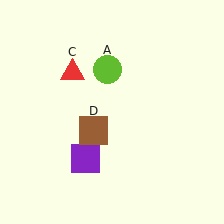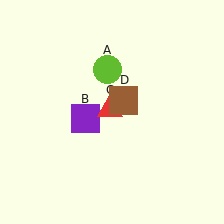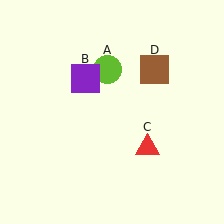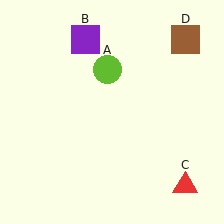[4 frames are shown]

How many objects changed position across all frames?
3 objects changed position: purple square (object B), red triangle (object C), brown square (object D).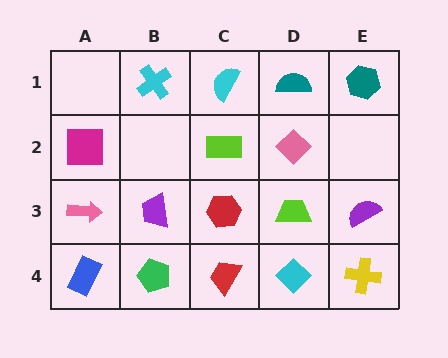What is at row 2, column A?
A magenta square.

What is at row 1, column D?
A teal semicircle.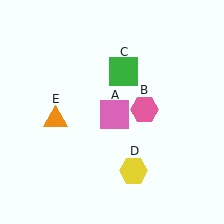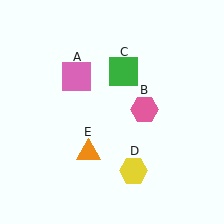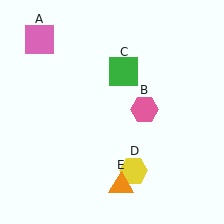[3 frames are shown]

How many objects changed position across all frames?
2 objects changed position: pink square (object A), orange triangle (object E).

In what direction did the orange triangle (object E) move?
The orange triangle (object E) moved down and to the right.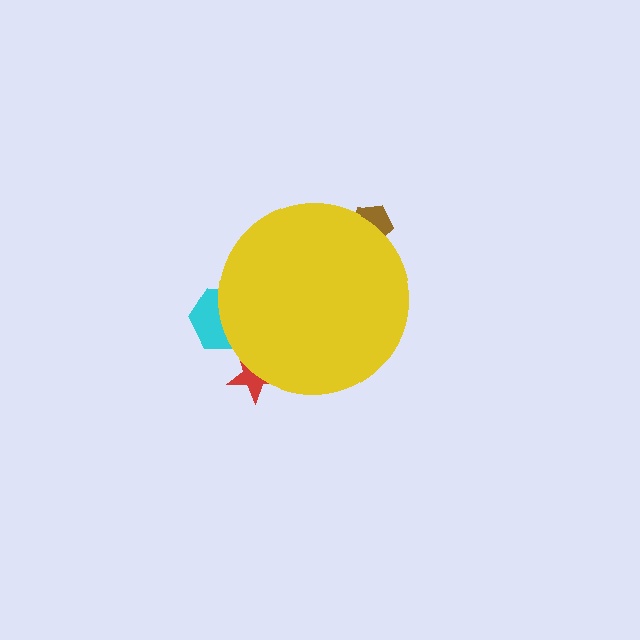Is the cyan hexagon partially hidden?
Yes, the cyan hexagon is partially hidden behind the yellow circle.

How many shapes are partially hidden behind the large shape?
3 shapes are partially hidden.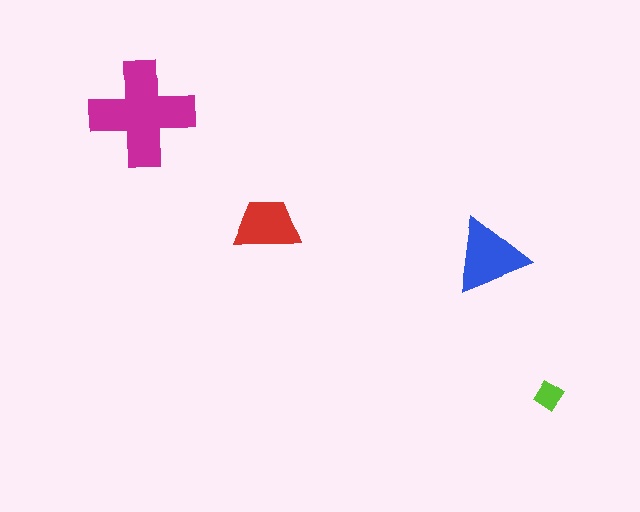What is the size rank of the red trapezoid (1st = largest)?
3rd.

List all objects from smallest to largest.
The lime diamond, the red trapezoid, the blue triangle, the magenta cross.